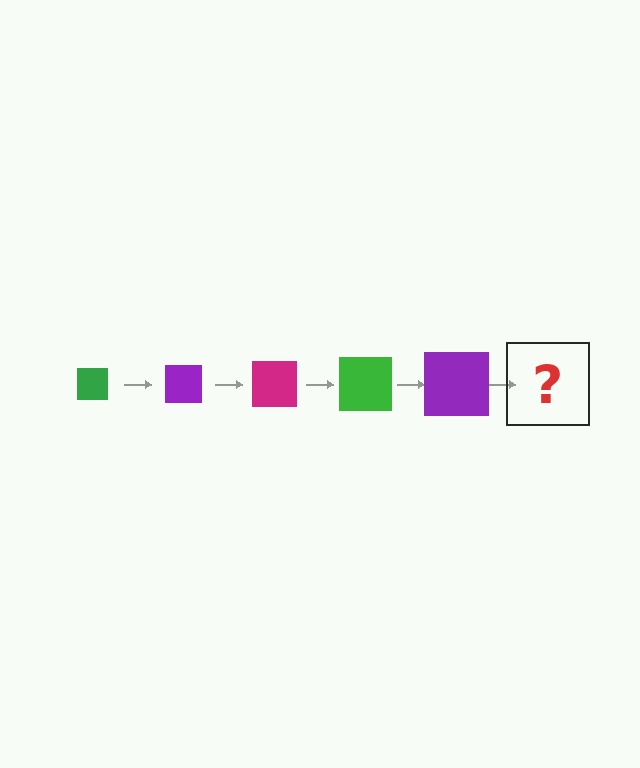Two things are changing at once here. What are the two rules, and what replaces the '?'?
The two rules are that the square grows larger each step and the color cycles through green, purple, and magenta. The '?' should be a magenta square, larger than the previous one.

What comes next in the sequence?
The next element should be a magenta square, larger than the previous one.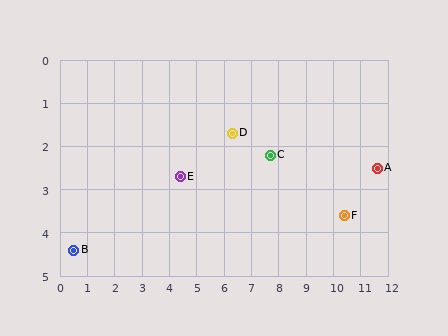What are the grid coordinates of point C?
Point C is at approximately (7.7, 2.2).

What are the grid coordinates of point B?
Point B is at approximately (0.5, 4.4).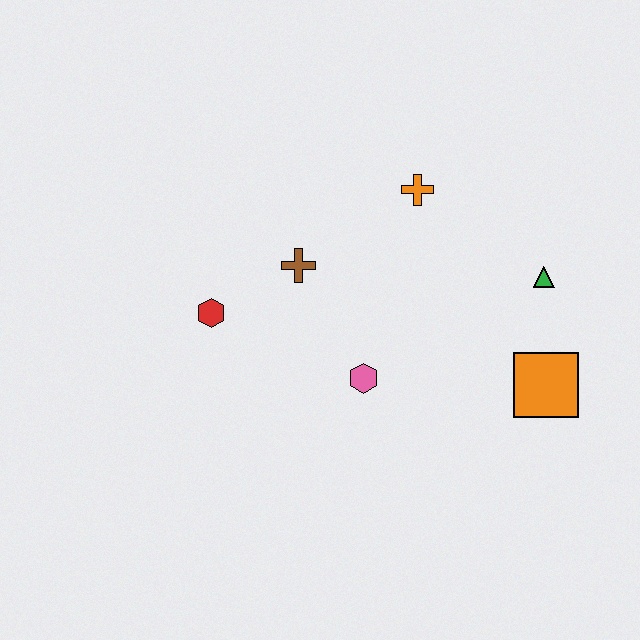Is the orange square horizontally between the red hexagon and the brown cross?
No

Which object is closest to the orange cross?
The brown cross is closest to the orange cross.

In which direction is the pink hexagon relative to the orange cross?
The pink hexagon is below the orange cross.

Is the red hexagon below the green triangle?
Yes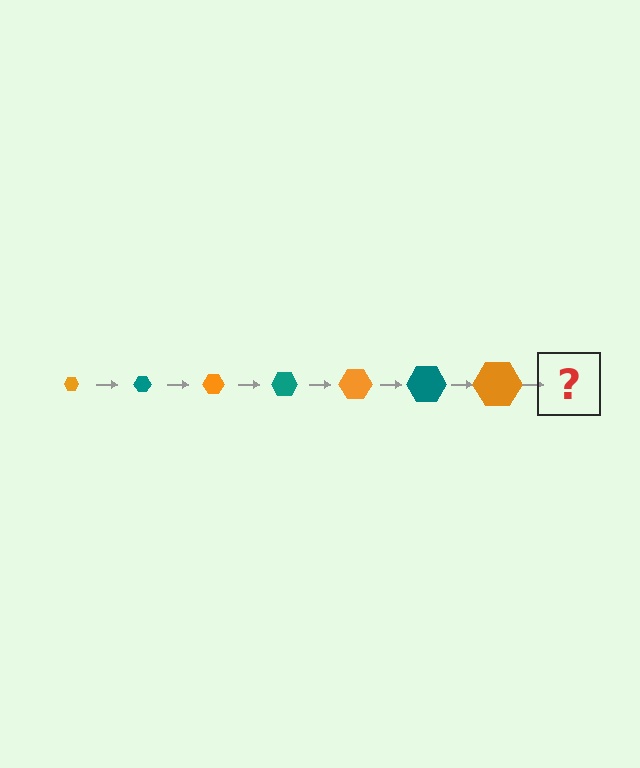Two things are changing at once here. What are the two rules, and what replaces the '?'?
The two rules are that the hexagon grows larger each step and the color cycles through orange and teal. The '?' should be a teal hexagon, larger than the previous one.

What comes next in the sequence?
The next element should be a teal hexagon, larger than the previous one.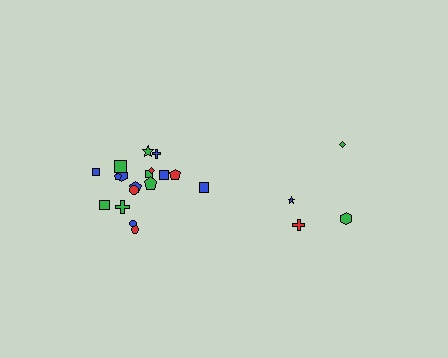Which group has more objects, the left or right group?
The left group.